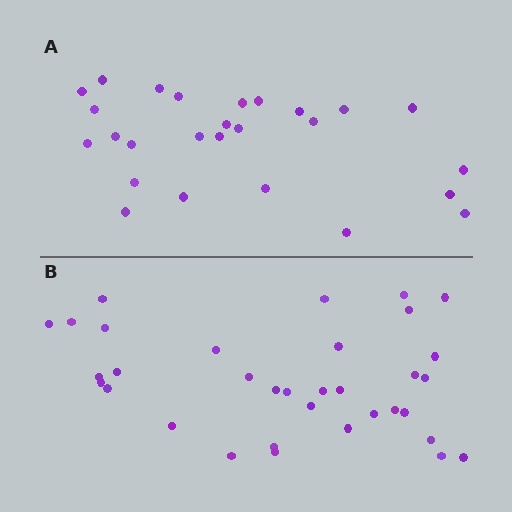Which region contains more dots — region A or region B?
Region B (the bottom region) has more dots.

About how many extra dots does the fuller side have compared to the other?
Region B has roughly 8 or so more dots than region A.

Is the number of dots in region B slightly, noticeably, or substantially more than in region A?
Region B has noticeably more, but not dramatically so. The ratio is roughly 1.3 to 1.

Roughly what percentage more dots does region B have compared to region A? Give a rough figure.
About 30% more.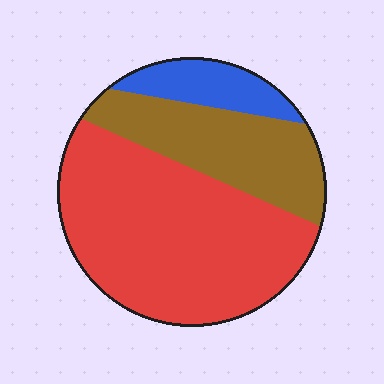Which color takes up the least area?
Blue, at roughly 10%.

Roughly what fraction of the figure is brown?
Brown covers 28% of the figure.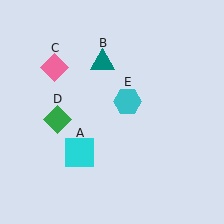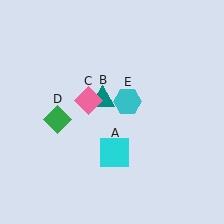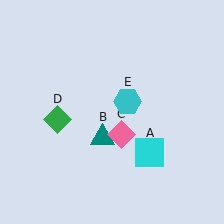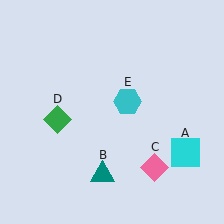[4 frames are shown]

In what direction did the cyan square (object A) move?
The cyan square (object A) moved right.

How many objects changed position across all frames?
3 objects changed position: cyan square (object A), teal triangle (object B), pink diamond (object C).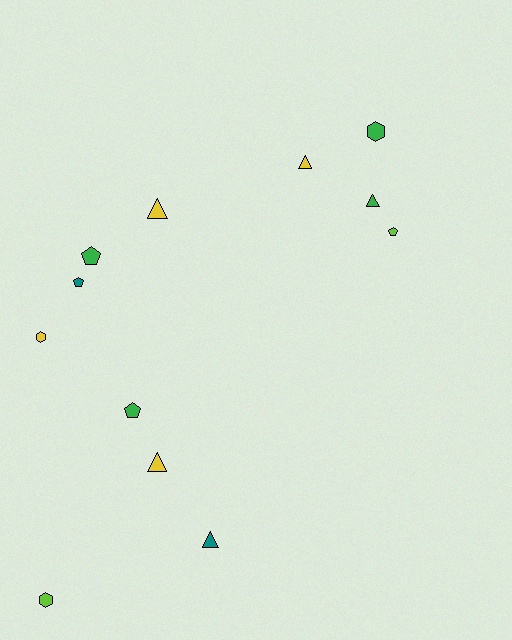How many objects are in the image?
There are 12 objects.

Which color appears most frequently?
Green, with 4 objects.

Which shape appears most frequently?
Triangle, with 5 objects.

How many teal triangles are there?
There is 1 teal triangle.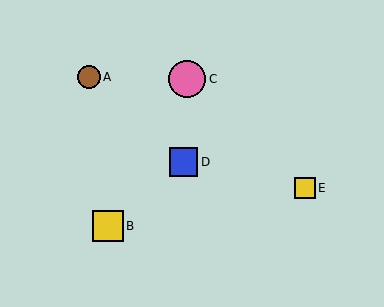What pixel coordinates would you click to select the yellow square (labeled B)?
Click at (108, 226) to select the yellow square B.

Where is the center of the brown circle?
The center of the brown circle is at (89, 77).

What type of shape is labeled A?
Shape A is a brown circle.